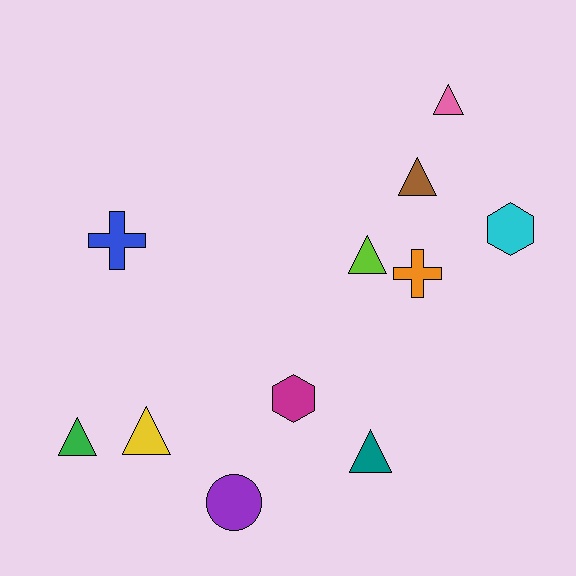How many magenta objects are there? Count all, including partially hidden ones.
There is 1 magenta object.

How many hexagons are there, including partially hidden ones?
There are 2 hexagons.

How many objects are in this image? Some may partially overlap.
There are 11 objects.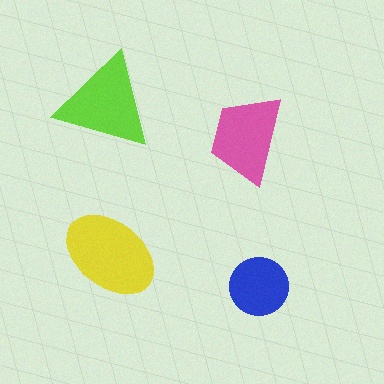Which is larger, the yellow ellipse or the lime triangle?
The yellow ellipse.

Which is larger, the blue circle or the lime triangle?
The lime triangle.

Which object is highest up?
The lime triangle is topmost.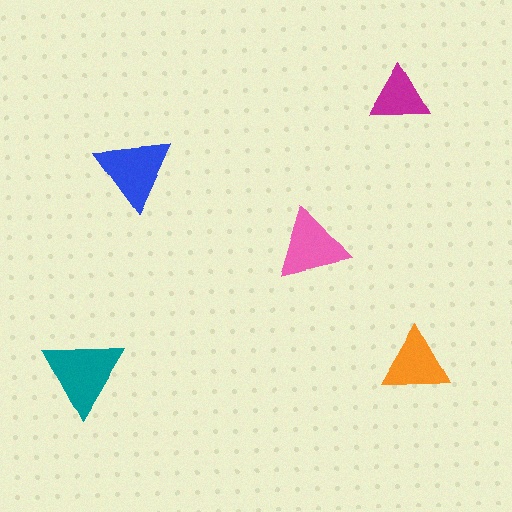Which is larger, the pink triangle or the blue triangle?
The blue one.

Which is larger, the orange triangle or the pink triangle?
The pink one.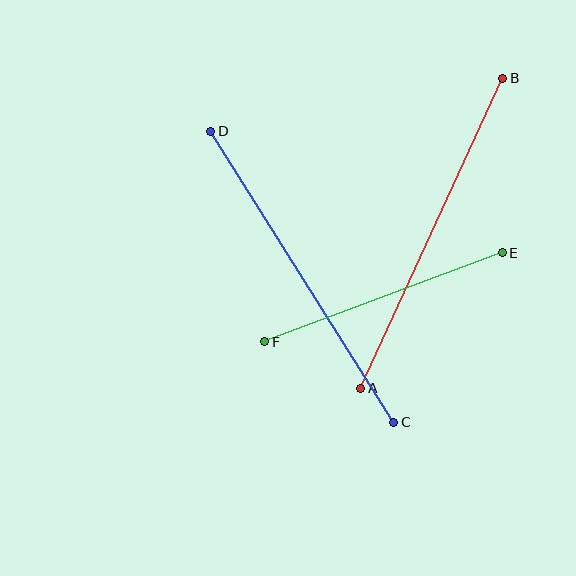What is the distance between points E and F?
The distance is approximately 254 pixels.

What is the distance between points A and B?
The distance is approximately 340 pixels.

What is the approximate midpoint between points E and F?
The midpoint is at approximately (383, 297) pixels.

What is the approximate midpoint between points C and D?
The midpoint is at approximately (302, 277) pixels.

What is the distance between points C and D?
The distance is approximately 344 pixels.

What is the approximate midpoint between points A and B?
The midpoint is at approximately (432, 233) pixels.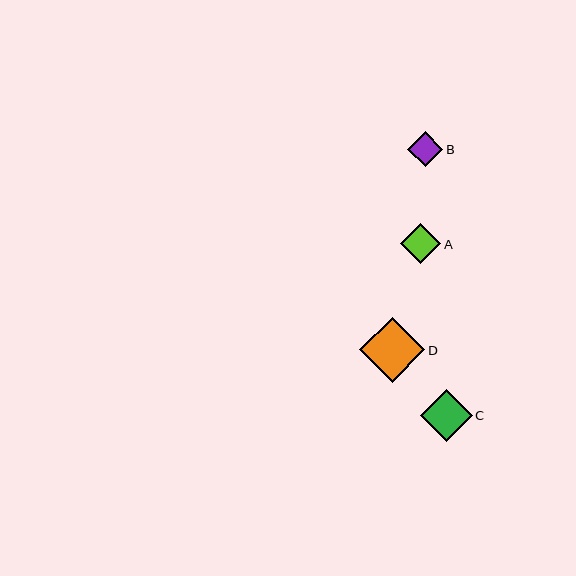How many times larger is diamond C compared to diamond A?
Diamond C is approximately 1.3 times the size of diamond A.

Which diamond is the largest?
Diamond D is the largest with a size of approximately 65 pixels.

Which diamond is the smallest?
Diamond B is the smallest with a size of approximately 35 pixels.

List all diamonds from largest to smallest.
From largest to smallest: D, C, A, B.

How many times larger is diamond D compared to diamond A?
Diamond D is approximately 1.6 times the size of diamond A.